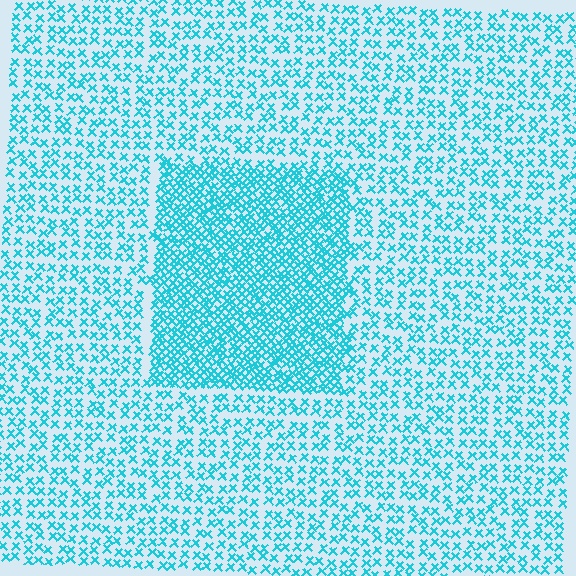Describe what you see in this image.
The image contains small cyan elements arranged at two different densities. A rectangle-shaped region is visible where the elements are more densely packed than the surrounding area.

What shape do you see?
I see a rectangle.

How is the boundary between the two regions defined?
The boundary is defined by a change in element density (approximately 2.2x ratio). All elements are the same color, size, and shape.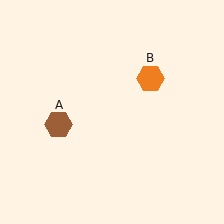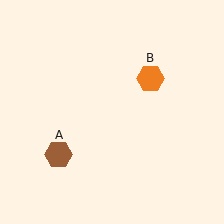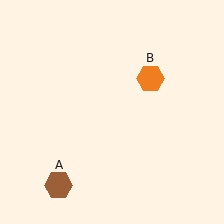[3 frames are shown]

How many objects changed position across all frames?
1 object changed position: brown hexagon (object A).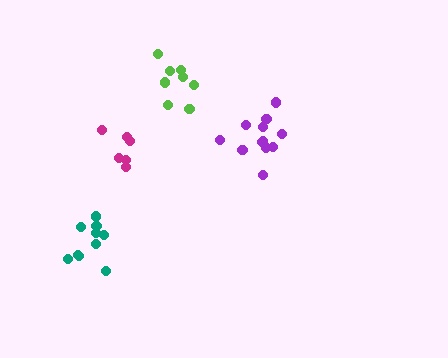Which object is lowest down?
The teal cluster is bottommost.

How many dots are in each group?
Group 1: 6 dots, Group 2: 12 dots, Group 3: 8 dots, Group 4: 10 dots (36 total).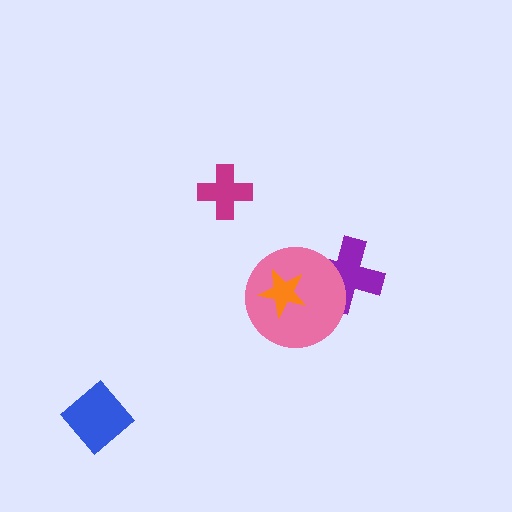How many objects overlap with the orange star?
1 object overlaps with the orange star.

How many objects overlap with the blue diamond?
0 objects overlap with the blue diamond.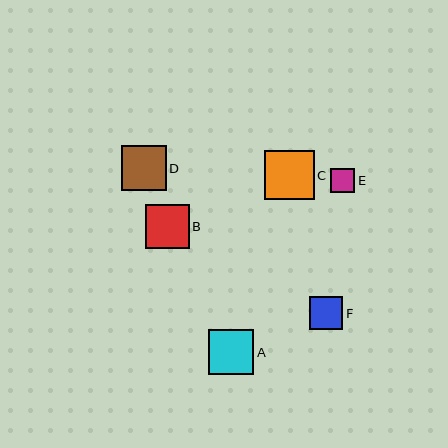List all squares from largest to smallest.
From largest to smallest: C, A, B, D, F, E.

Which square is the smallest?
Square E is the smallest with a size of approximately 24 pixels.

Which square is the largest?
Square C is the largest with a size of approximately 50 pixels.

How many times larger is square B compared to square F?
Square B is approximately 1.4 times the size of square F.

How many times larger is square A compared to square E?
Square A is approximately 1.9 times the size of square E.